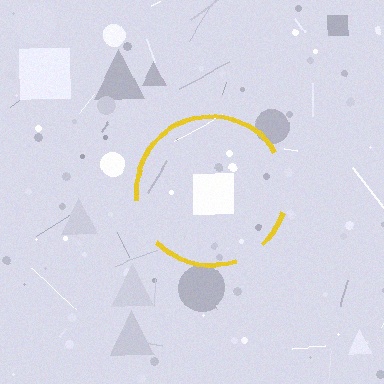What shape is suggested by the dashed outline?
The dashed outline suggests a circle.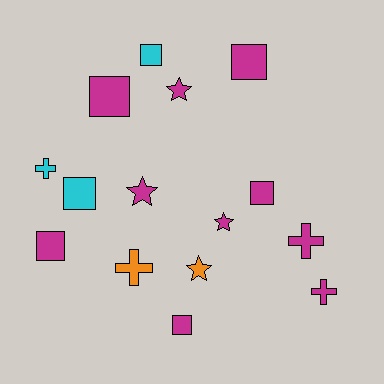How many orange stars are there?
There is 1 orange star.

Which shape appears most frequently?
Square, with 7 objects.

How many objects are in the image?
There are 15 objects.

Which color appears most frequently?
Magenta, with 10 objects.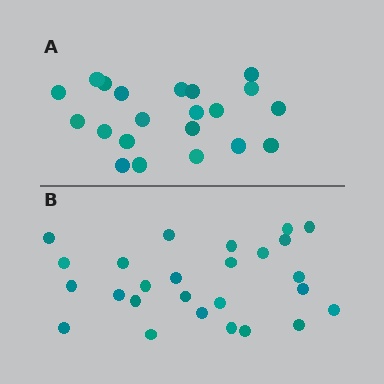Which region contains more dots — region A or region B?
Region B (the bottom region) has more dots.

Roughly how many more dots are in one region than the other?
Region B has about 5 more dots than region A.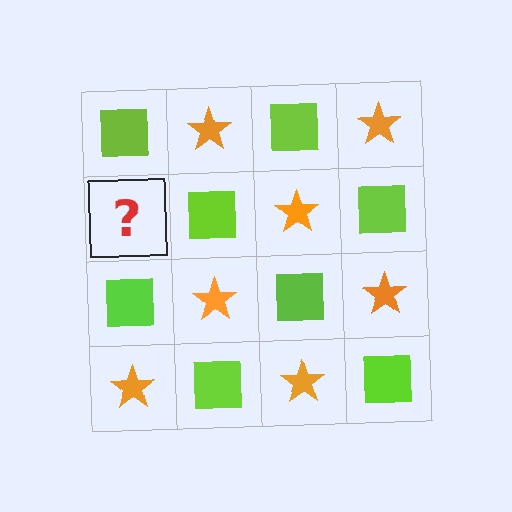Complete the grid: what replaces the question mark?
The question mark should be replaced with an orange star.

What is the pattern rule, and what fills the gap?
The rule is that it alternates lime square and orange star in a checkerboard pattern. The gap should be filled with an orange star.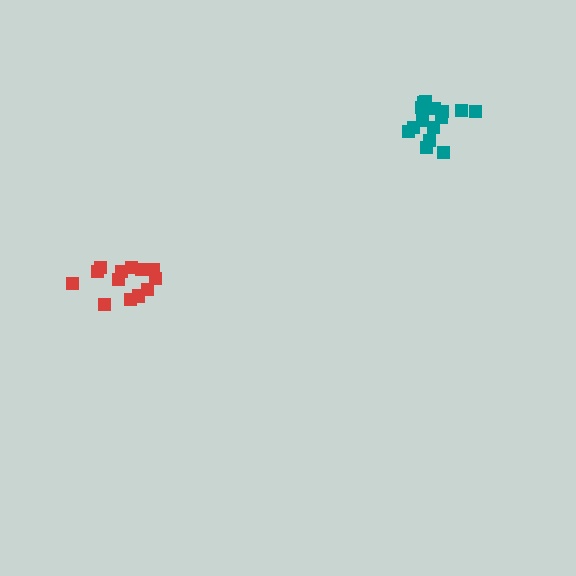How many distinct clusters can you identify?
There are 2 distinct clusters.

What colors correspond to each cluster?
The clusters are colored: teal, red.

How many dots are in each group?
Group 1: 15 dots, Group 2: 13 dots (28 total).